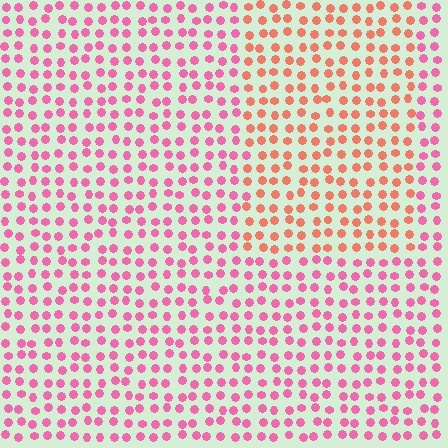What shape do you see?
I see a rectangle.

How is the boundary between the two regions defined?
The boundary is defined purely by a slight shift in hue (about 39 degrees). Spacing, size, and orientation are identical on both sides.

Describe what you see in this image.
The image is filled with small pink elements in a uniform arrangement. A rectangle-shaped region is visible where the elements are tinted to a slightly different hue, forming a subtle color boundary.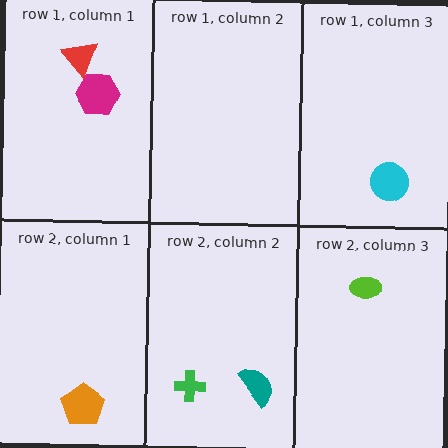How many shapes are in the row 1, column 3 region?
1.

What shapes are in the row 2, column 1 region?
The orange pentagon.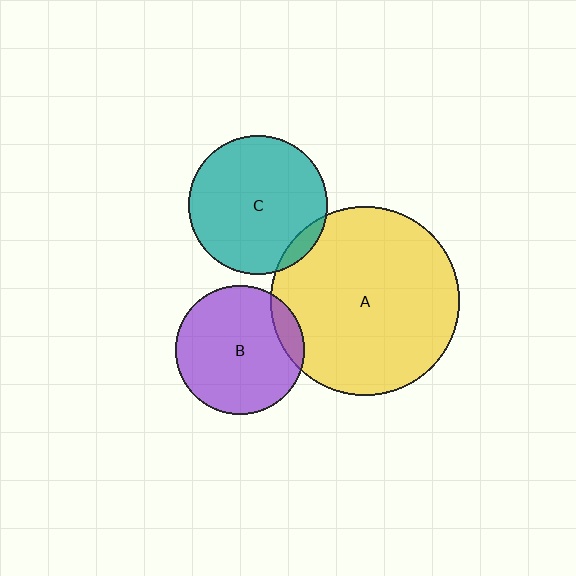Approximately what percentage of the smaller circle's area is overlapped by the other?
Approximately 10%.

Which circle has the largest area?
Circle A (yellow).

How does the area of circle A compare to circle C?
Approximately 1.8 times.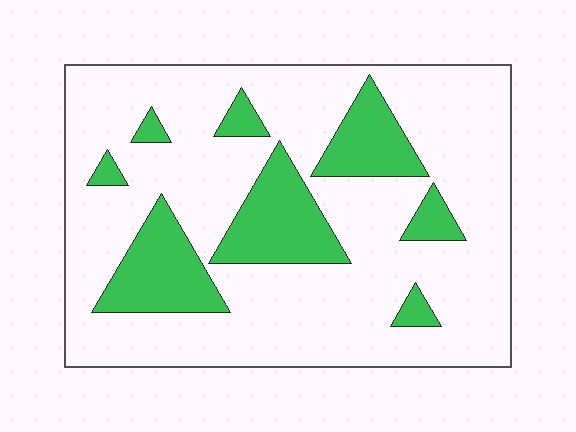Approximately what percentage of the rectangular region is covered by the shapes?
Approximately 20%.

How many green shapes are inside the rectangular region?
8.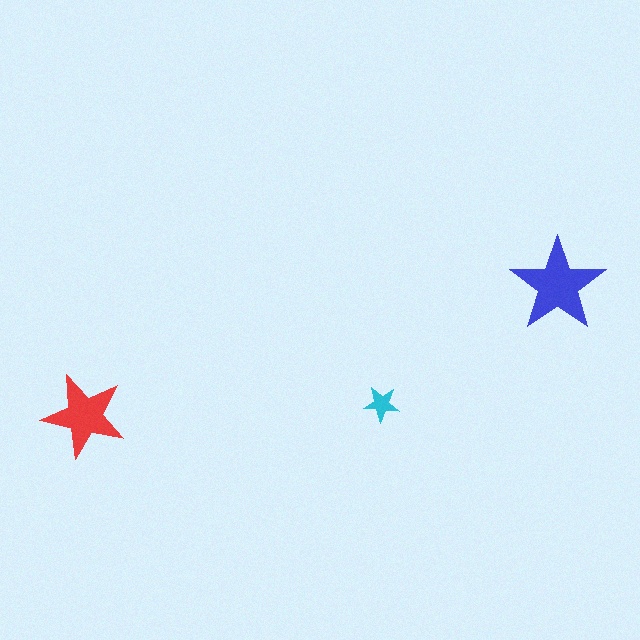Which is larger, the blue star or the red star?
The blue one.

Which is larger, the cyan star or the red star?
The red one.